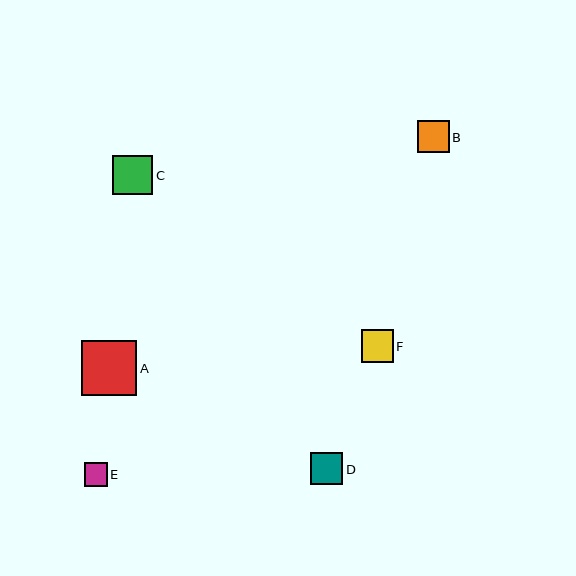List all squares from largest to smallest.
From largest to smallest: A, C, F, B, D, E.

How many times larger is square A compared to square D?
Square A is approximately 1.7 times the size of square D.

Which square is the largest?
Square A is the largest with a size of approximately 55 pixels.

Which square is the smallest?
Square E is the smallest with a size of approximately 23 pixels.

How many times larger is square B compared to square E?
Square B is approximately 1.4 times the size of square E.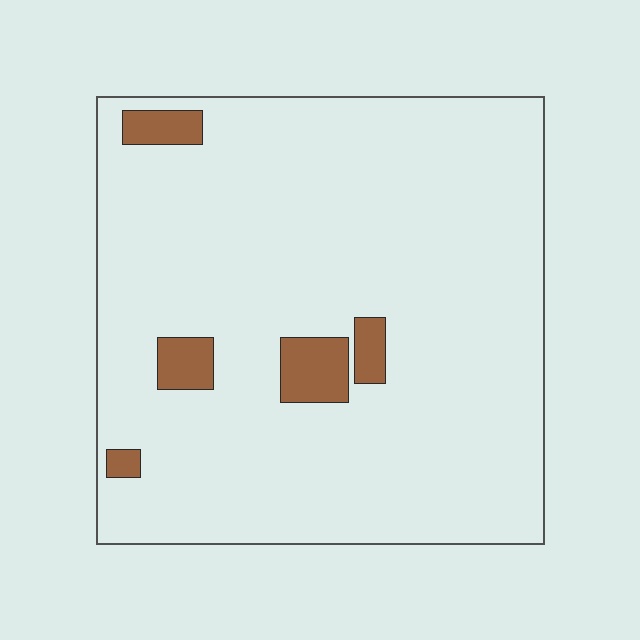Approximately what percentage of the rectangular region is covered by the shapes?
Approximately 5%.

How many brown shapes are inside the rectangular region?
5.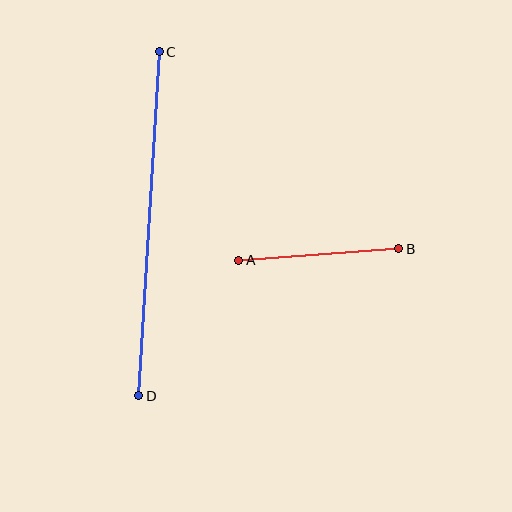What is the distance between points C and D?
The distance is approximately 344 pixels.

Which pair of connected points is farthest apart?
Points C and D are farthest apart.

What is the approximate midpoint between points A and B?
The midpoint is at approximately (319, 255) pixels.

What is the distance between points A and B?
The distance is approximately 161 pixels.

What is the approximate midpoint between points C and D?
The midpoint is at approximately (149, 224) pixels.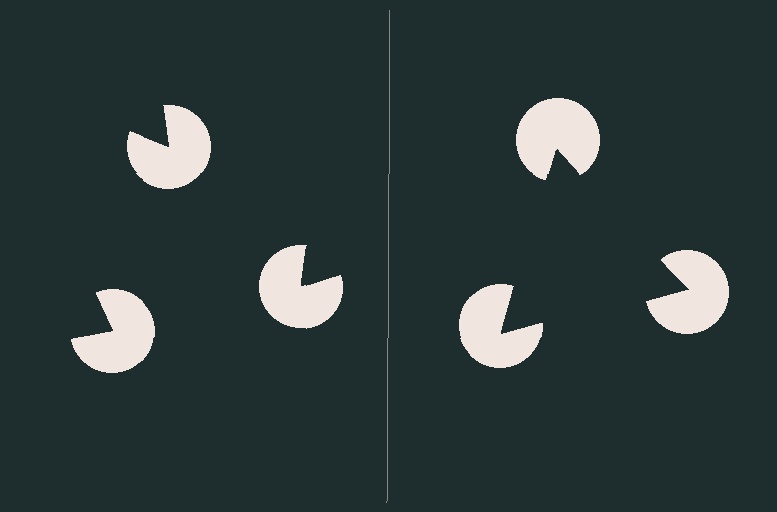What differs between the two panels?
The pac-man discs are positioned identically on both sides; only the wedge orientations differ. On the right they align to a triangle; on the left they are misaligned.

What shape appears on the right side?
An illusory triangle.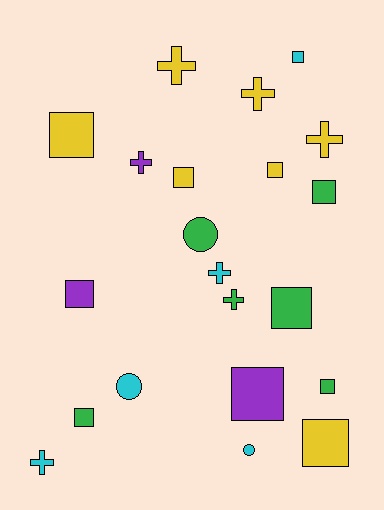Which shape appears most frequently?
Square, with 11 objects.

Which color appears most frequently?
Yellow, with 7 objects.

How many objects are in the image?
There are 21 objects.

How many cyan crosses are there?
There are 2 cyan crosses.